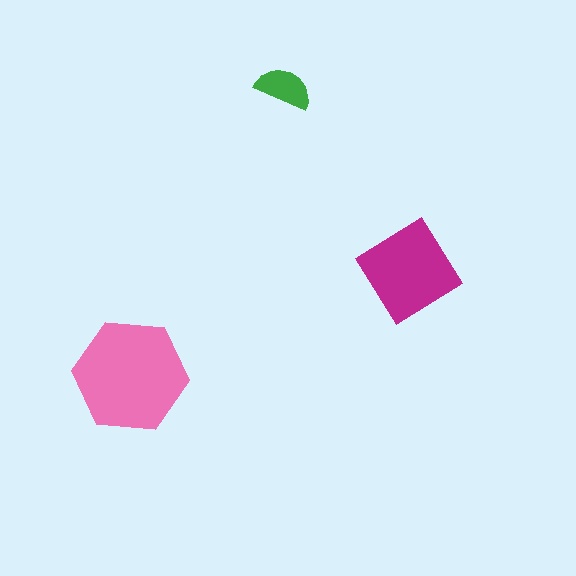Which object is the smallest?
The green semicircle.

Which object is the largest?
The pink hexagon.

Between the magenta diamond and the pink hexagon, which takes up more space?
The pink hexagon.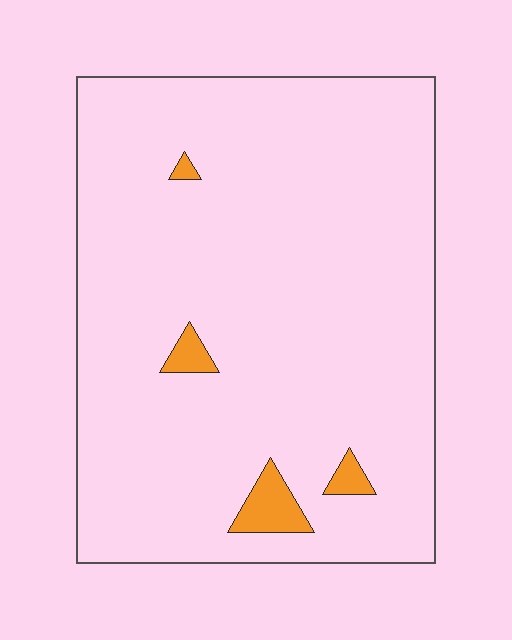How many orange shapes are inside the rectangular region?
4.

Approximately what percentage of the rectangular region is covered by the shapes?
Approximately 5%.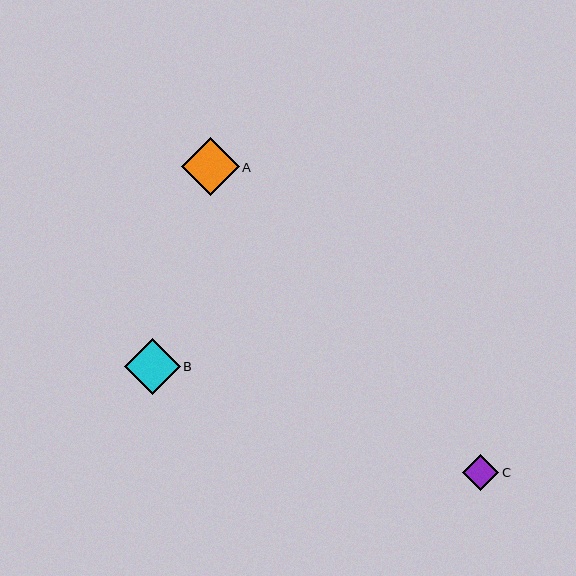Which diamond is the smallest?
Diamond C is the smallest with a size of approximately 36 pixels.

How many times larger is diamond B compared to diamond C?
Diamond B is approximately 1.5 times the size of diamond C.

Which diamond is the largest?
Diamond A is the largest with a size of approximately 58 pixels.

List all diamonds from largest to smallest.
From largest to smallest: A, B, C.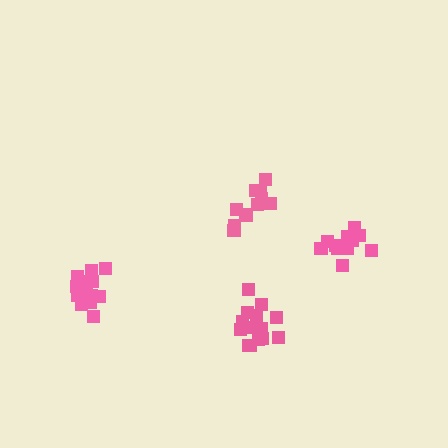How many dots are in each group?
Group 1: 17 dots, Group 2: 11 dots, Group 3: 11 dots, Group 4: 15 dots (54 total).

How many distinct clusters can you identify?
There are 4 distinct clusters.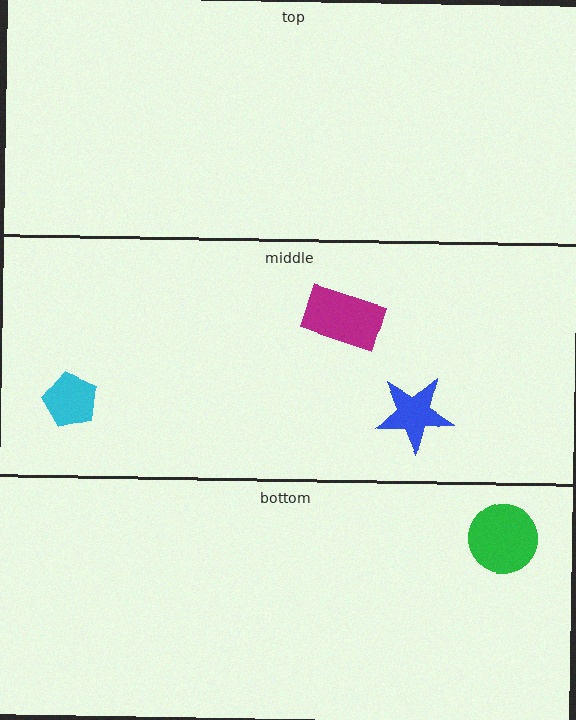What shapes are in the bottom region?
The green circle.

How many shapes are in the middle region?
3.